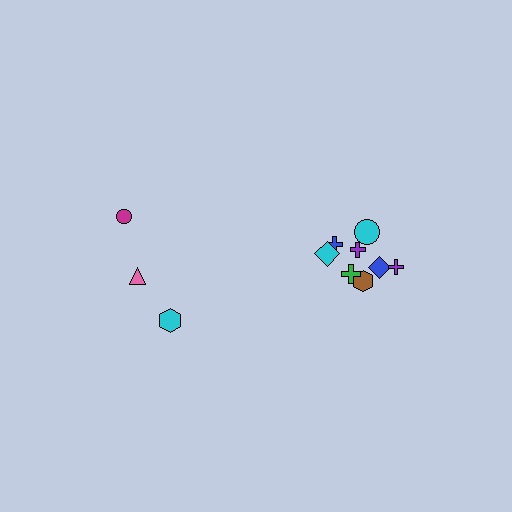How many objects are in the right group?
There are 8 objects.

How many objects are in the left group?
There are 3 objects.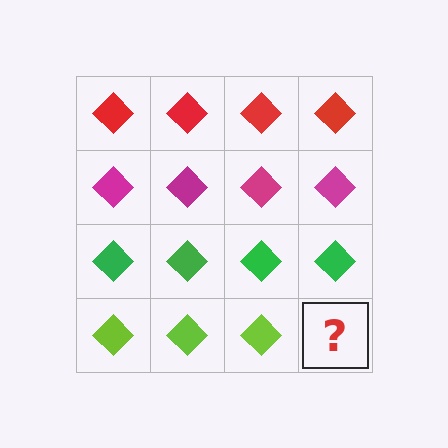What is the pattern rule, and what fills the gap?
The rule is that each row has a consistent color. The gap should be filled with a lime diamond.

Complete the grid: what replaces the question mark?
The question mark should be replaced with a lime diamond.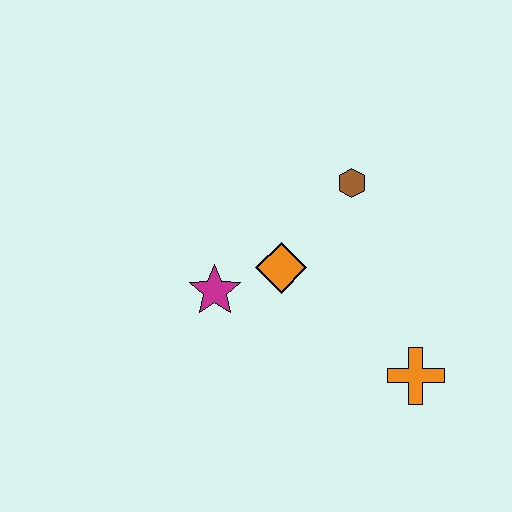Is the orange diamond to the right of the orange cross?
No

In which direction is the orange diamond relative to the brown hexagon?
The orange diamond is below the brown hexagon.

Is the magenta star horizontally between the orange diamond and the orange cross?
No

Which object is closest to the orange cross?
The orange diamond is closest to the orange cross.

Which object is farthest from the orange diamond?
The orange cross is farthest from the orange diamond.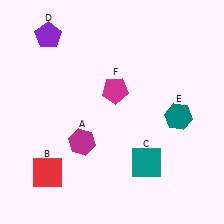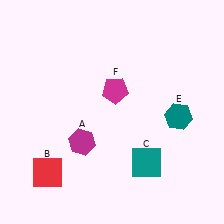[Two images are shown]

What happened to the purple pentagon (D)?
The purple pentagon (D) was removed in Image 2. It was in the top-left area of Image 1.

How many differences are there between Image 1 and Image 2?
There is 1 difference between the two images.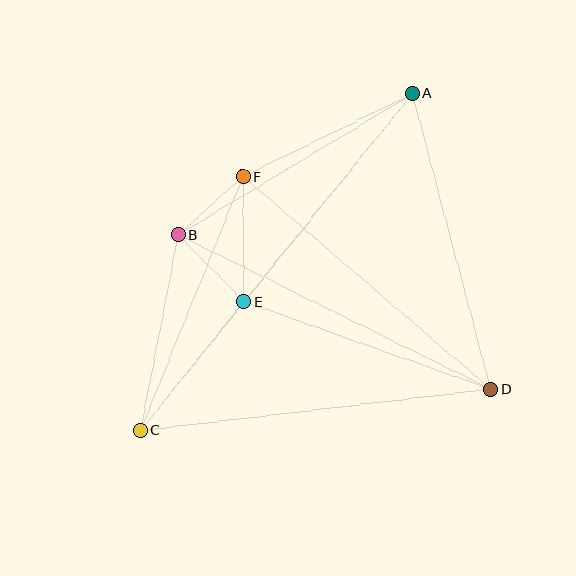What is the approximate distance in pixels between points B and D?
The distance between B and D is approximately 349 pixels.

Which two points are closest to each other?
Points B and F are closest to each other.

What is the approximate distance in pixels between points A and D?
The distance between A and D is approximately 306 pixels.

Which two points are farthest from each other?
Points A and C are farthest from each other.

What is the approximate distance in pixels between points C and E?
The distance between C and E is approximately 165 pixels.